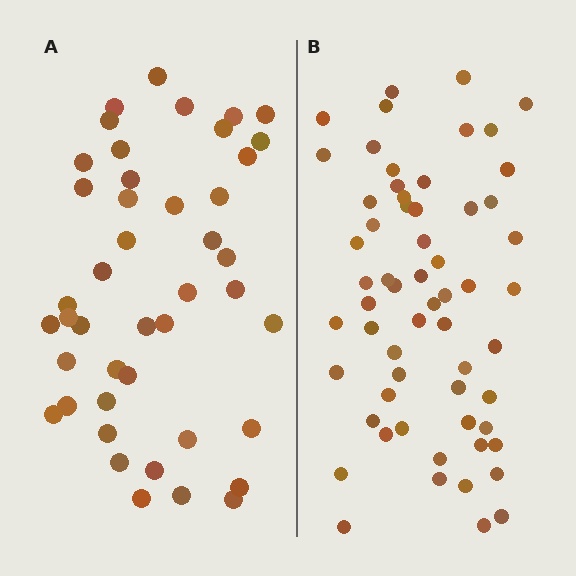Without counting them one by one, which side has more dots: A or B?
Region B (the right region) has more dots.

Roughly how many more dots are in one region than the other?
Region B has approximately 15 more dots than region A.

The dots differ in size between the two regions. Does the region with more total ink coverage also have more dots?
No. Region A has more total ink coverage because its dots are larger, but region B actually contains more individual dots. Total area can be misleading — the number of items is what matters here.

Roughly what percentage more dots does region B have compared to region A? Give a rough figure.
About 35% more.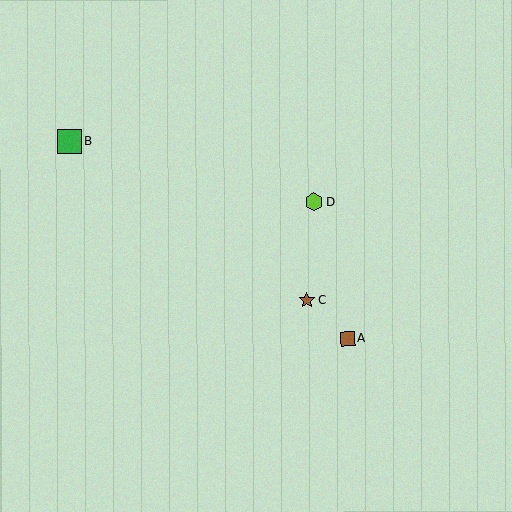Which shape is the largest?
The green square (labeled B) is the largest.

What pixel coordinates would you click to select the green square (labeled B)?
Click at (70, 142) to select the green square B.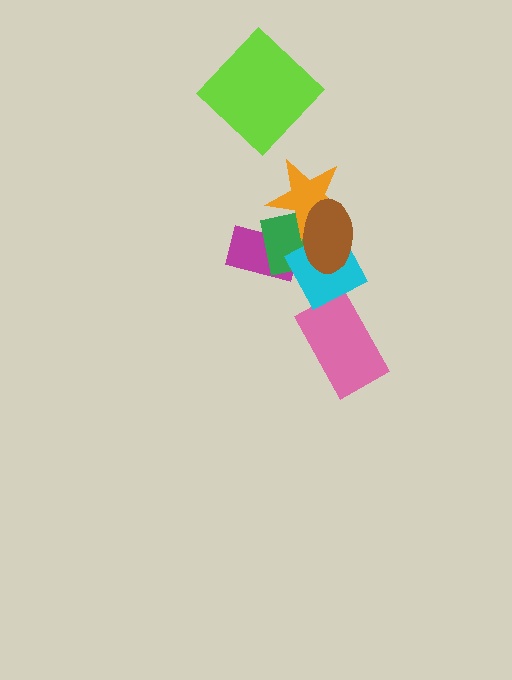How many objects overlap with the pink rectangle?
1 object overlaps with the pink rectangle.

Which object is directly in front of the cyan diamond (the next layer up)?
The orange star is directly in front of the cyan diamond.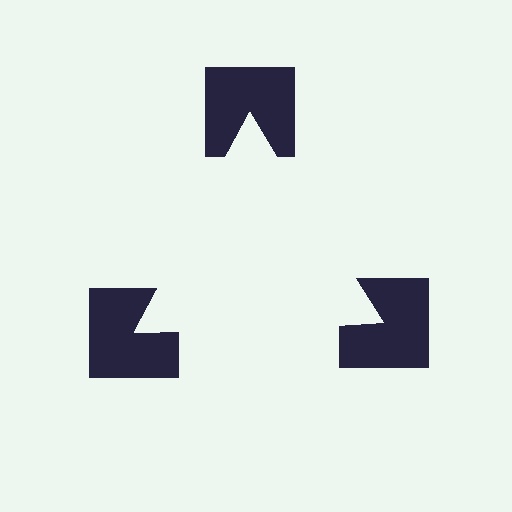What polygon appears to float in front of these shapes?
An illusory triangle — its edges are inferred from the aligned wedge cuts in the notched squares, not physically drawn.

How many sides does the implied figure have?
3 sides.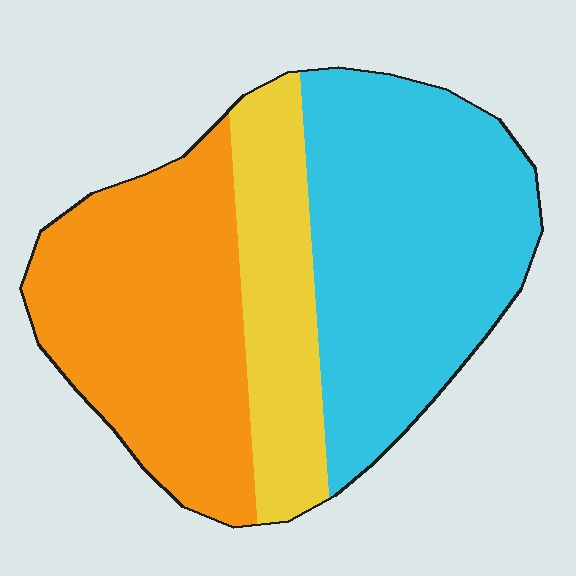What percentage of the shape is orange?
Orange takes up about three eighths (3/8) of the shape.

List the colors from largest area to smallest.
From largest to smallest: cyan, orange, yellow.